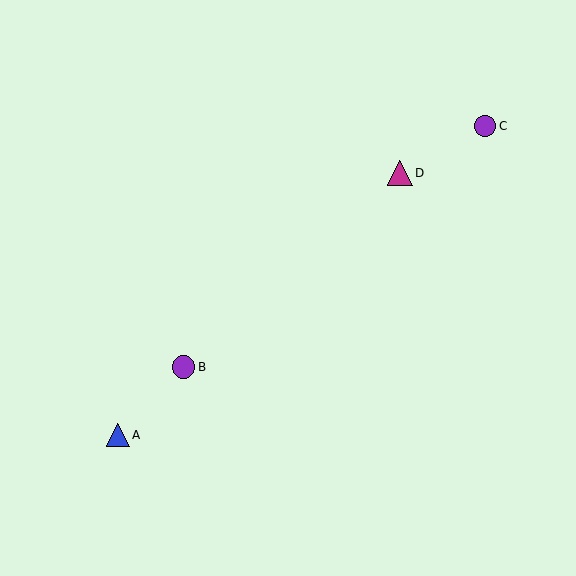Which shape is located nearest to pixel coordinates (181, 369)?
The purple circle (labeled B) at (183, 367) is nearest to that location.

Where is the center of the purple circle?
The center of the purple circle is at (485, 126).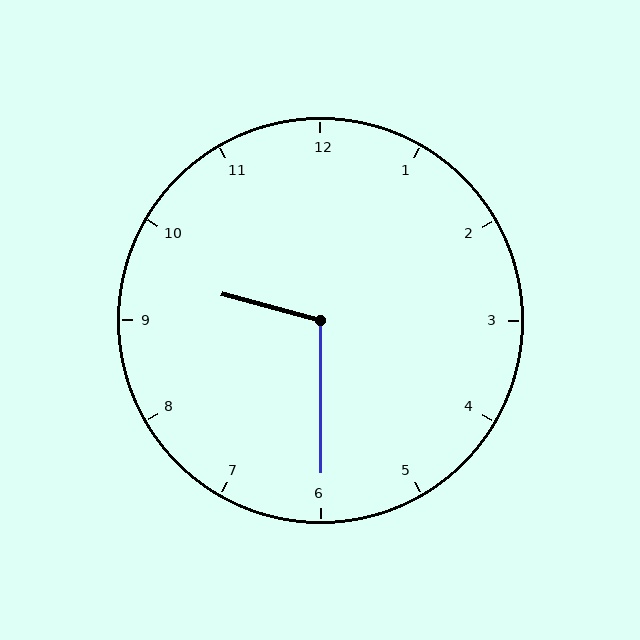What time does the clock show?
9:30.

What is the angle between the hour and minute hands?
Approximately 105 degrees.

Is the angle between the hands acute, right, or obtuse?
It is obtuse.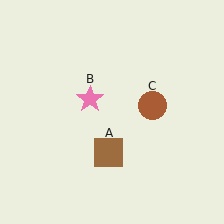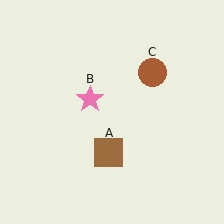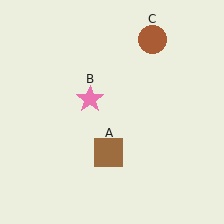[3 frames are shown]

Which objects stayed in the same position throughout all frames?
Brown square (object A) and pink star (object B) remained stationary.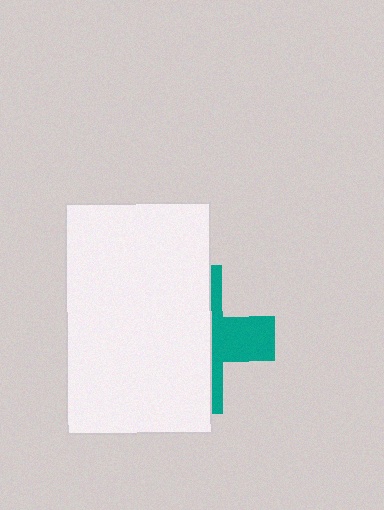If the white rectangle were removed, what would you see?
You would see the complete teal cross.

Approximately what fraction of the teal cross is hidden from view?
Roughly 66% of the teal cross is hidden behind the white rectangle.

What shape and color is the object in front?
The object in front is a white rectangle.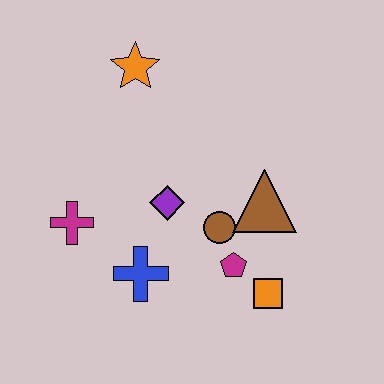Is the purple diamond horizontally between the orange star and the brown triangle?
Yes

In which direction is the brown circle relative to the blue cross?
The brown circle is to the right of the blue cross.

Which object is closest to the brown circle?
The magenta pentagon is closest to the brown circle.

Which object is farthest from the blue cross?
The orange star is farthest from the blue cross.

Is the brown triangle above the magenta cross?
Yes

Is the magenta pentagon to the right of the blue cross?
Yes